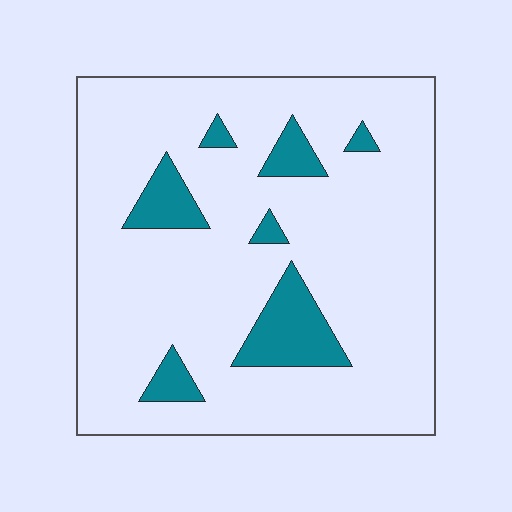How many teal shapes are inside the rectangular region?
7.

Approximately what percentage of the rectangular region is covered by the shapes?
Approximately 15%.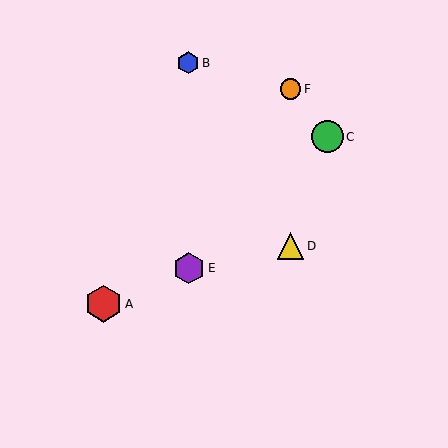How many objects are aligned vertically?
2 objects (D, F) are aligned vertically.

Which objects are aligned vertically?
Objects D, F are aligned vertically.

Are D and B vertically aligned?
No, D is at x≈290 and B is at x≈188.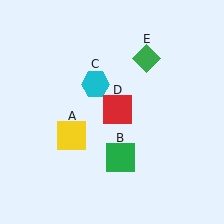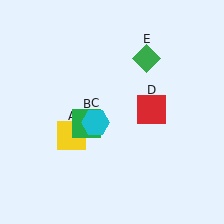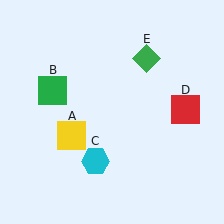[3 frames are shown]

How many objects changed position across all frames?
3 objects changed position: green square (object B), cyan hexagon (object C), red square (object D).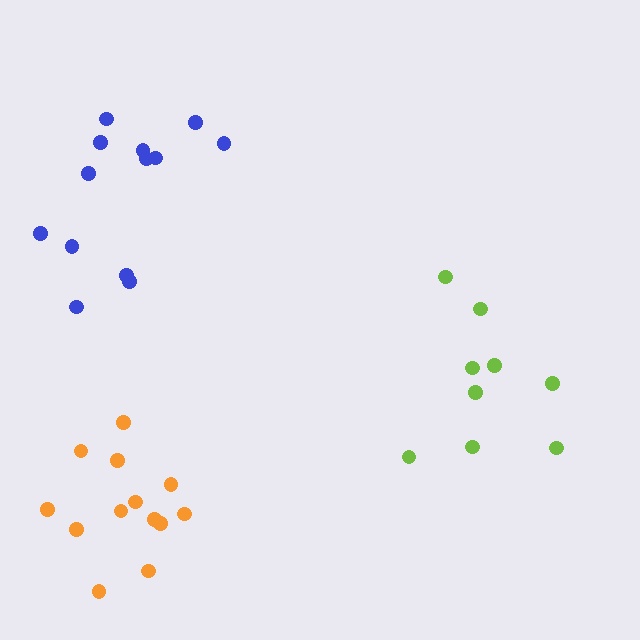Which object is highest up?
The blue cluster is topmost.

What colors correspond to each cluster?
The clusters are colored: lime, blue, orange.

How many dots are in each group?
Group 1: 9 dots, Group 2: 13 dots, Group 3: 13 dots (35 total).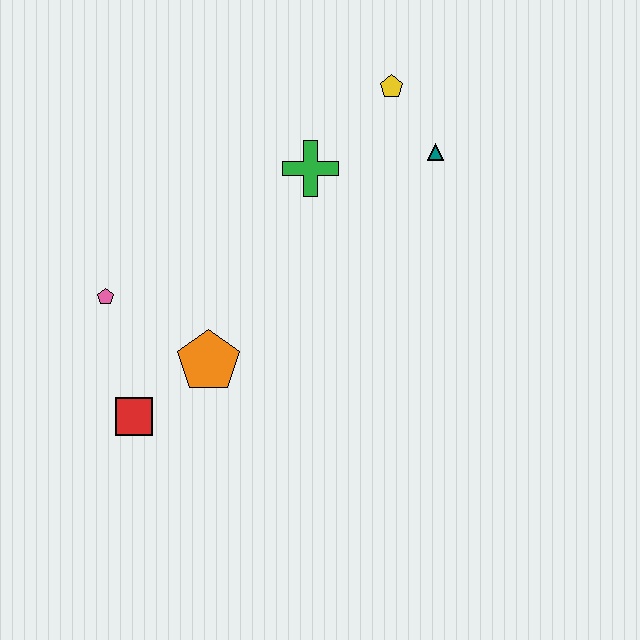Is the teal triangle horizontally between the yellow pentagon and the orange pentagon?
No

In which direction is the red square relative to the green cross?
The red square is below the green cross.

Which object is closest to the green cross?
The yellow pentagon is closest to the green cross.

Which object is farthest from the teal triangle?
The red square is farthest from the teal triangle.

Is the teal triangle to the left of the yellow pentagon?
No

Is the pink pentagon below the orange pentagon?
No